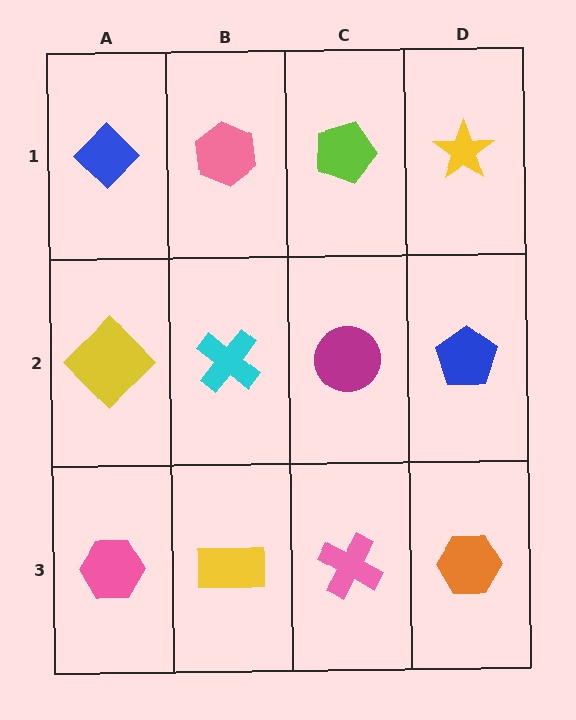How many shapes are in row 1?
4 shapes.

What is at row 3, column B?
A yellow rectangle.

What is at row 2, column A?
A yellow diamond.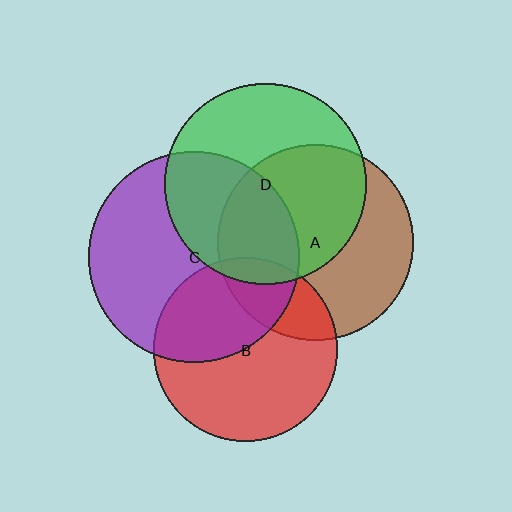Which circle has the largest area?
Circle C (purple).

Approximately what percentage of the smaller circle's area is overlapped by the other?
Approximately 5%.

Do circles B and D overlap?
Yes.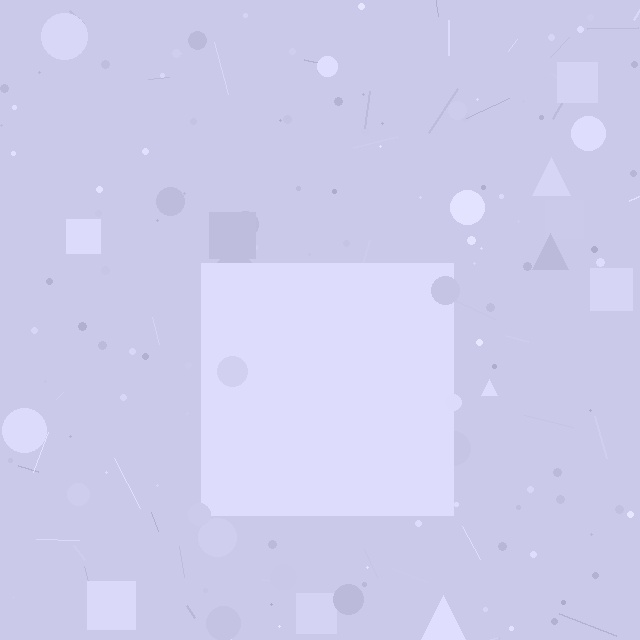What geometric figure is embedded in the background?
A square is embedded in the background.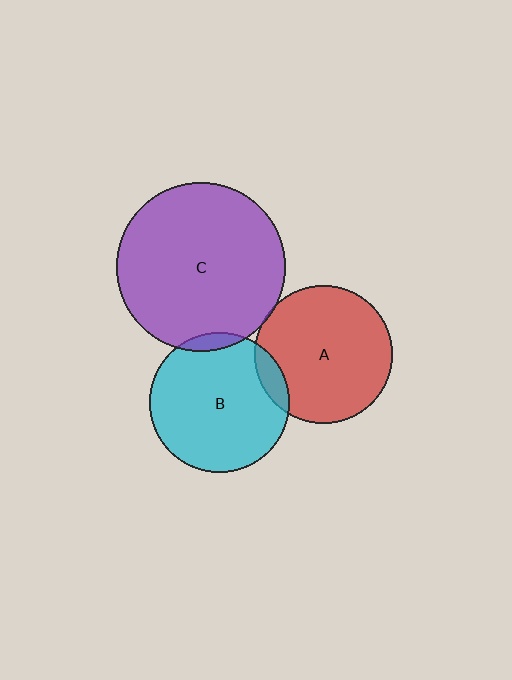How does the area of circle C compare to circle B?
Approximately 1.5 times.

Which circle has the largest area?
Circle C (purple).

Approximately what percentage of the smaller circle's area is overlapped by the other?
Approximately 5%.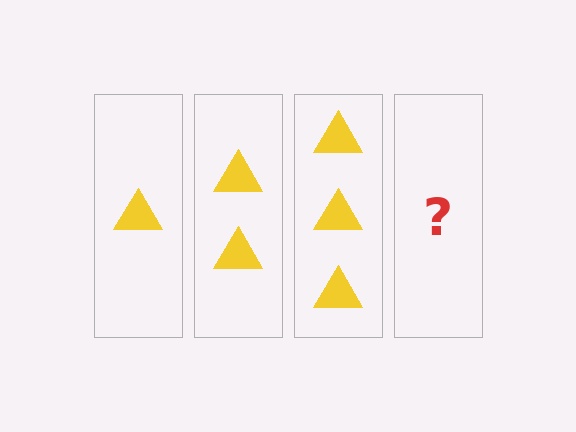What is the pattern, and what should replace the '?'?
The pattern is that each step adds one more triangle. The '?' should be 4 triangles.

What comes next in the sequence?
The next element should be 4 triangles.